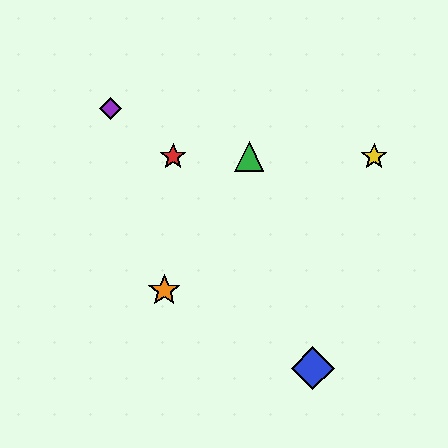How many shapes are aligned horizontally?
3 shapes (the red star, the green triangle, the yellow star) are aligned horizontally.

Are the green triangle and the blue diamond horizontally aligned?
No, the green triangle is at y≈157 and the blue diamond is at y≈368.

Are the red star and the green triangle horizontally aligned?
Yes, both are at y≈157.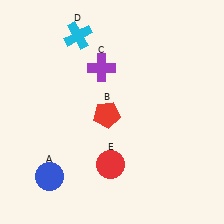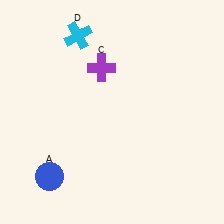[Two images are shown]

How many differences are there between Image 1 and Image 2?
There are 2 differences between the two images.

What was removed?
The red pentagon (B), the red circle (E) were removed in Image 2.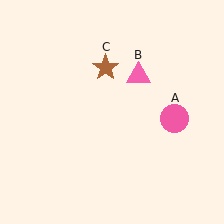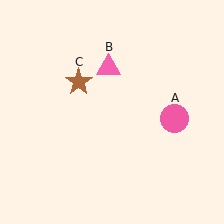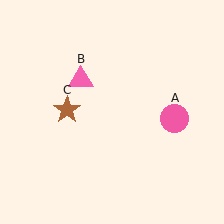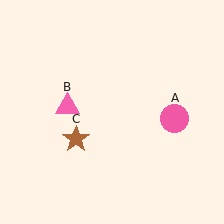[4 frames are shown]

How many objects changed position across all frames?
2 objects changed position: pink triangle (object B), brown star (object C).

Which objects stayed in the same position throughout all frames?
Pink circle (object A) remained stationary.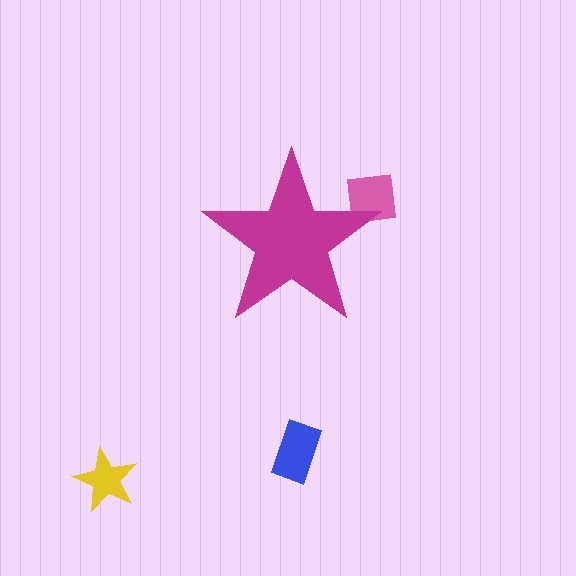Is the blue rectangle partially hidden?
No, the blue rectangle is fully visible.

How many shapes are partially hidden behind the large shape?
1 shape is partially hidden.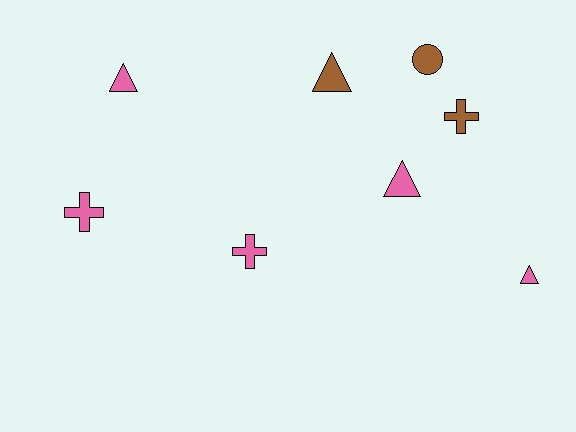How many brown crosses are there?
There is 1 brown cross.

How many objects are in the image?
There are 8 objects.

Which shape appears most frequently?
Triangle, with 4 objects.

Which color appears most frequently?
Pink, with 5 objects.